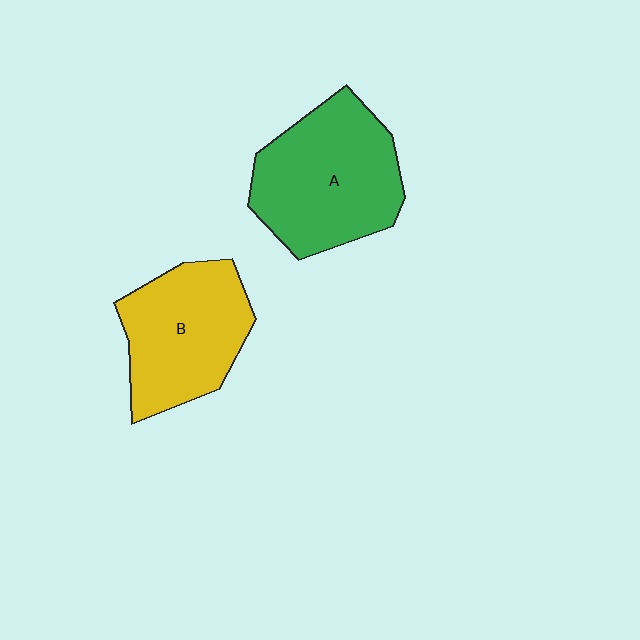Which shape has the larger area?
Shape A (green).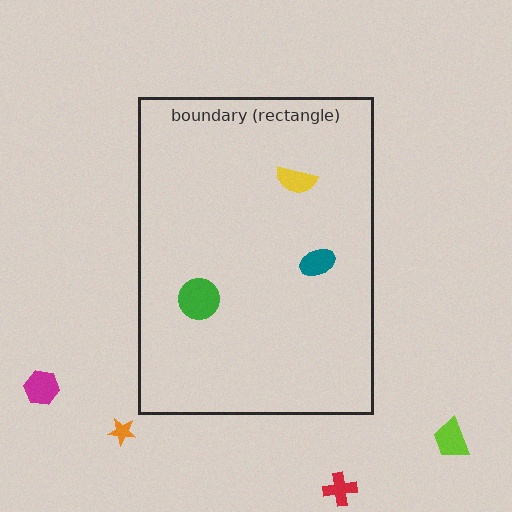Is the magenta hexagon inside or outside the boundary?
Outside.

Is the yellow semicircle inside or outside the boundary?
Inside.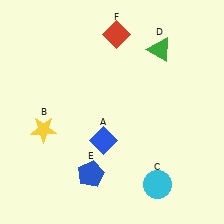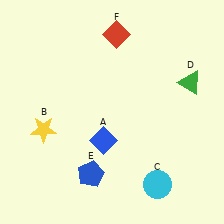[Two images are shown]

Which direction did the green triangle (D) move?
The green triangle (D) moved down.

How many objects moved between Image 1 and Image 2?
1 object moved between the two images.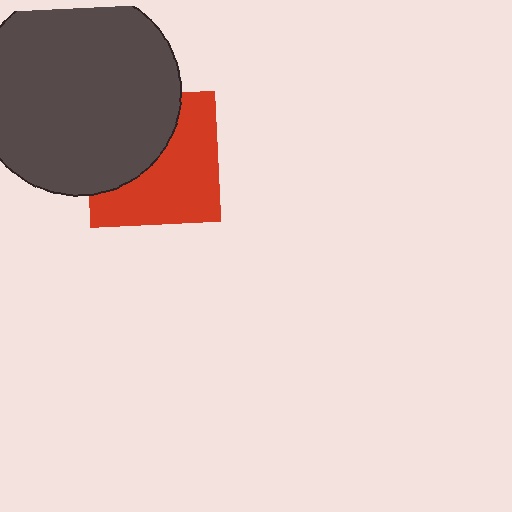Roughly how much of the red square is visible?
About half of it is visible (roughly 57%).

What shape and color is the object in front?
The object in front is a dark gray circle.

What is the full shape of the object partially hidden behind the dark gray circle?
The partially hidden object is a red square.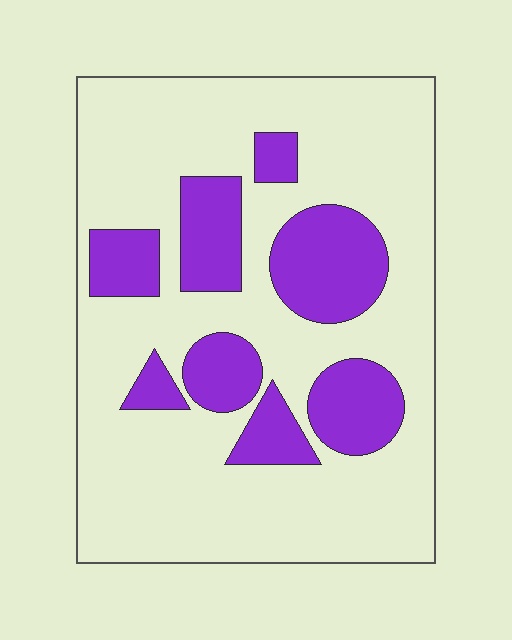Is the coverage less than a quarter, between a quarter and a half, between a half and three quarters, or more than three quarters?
Between a quarter and a half.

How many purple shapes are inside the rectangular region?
8.